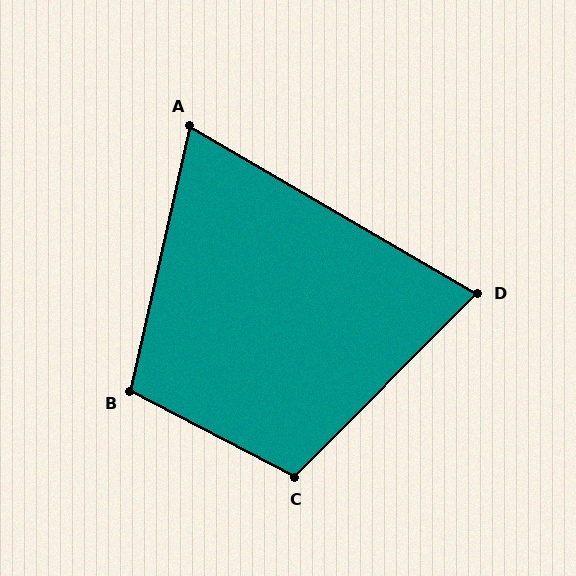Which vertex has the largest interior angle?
C, at approximately 107 degrees.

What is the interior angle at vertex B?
Approximately 105 degrees (obtuse).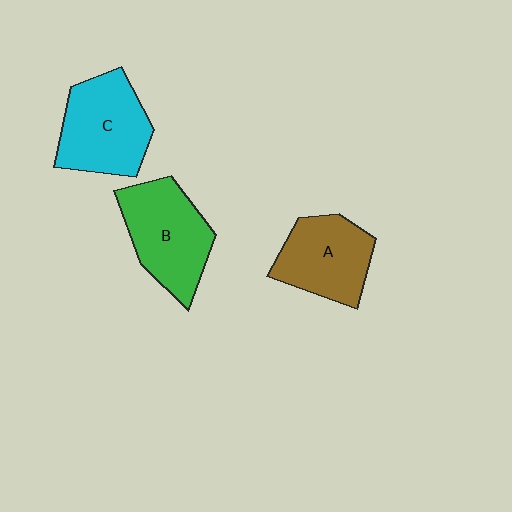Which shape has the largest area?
Shape C (cyan).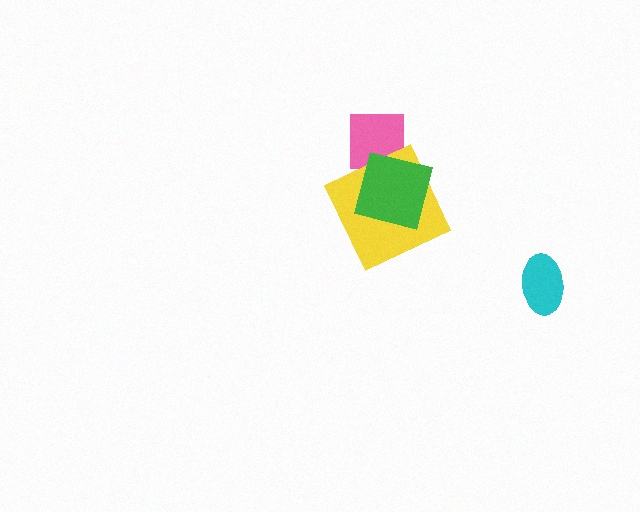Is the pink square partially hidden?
Yes, it is partially covered by another shape.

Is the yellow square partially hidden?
Yes, it is partially covered by another shape.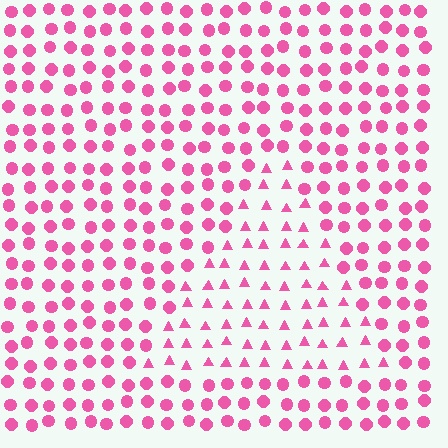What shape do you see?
I see a triangle.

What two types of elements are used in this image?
The image uses triangles inside the triangle region and circles outside it.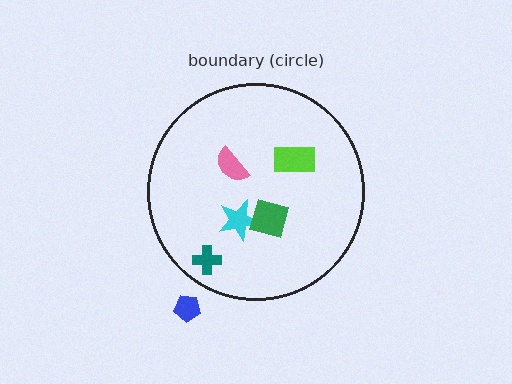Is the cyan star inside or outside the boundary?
Inside.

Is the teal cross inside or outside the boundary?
Inside.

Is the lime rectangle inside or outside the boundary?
Inside.